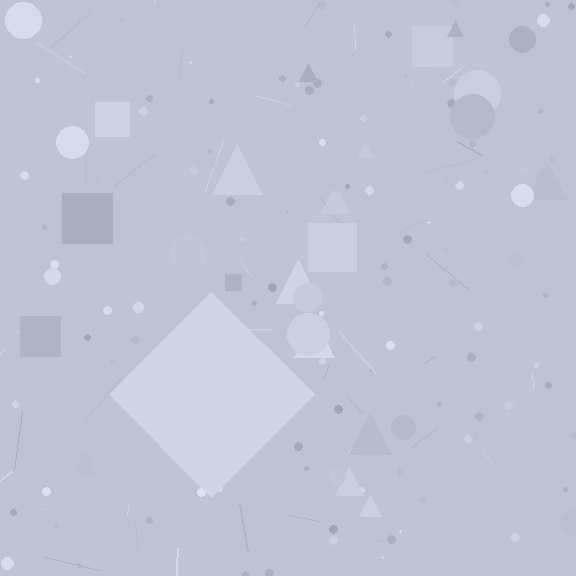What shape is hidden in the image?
A diamond is hidden in the image.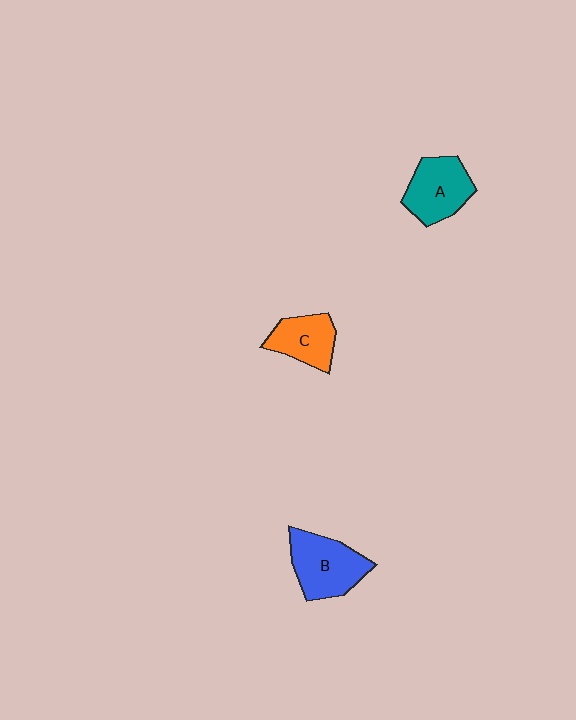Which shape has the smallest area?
Shape C (orange).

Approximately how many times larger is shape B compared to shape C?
Approximately 1.4 times.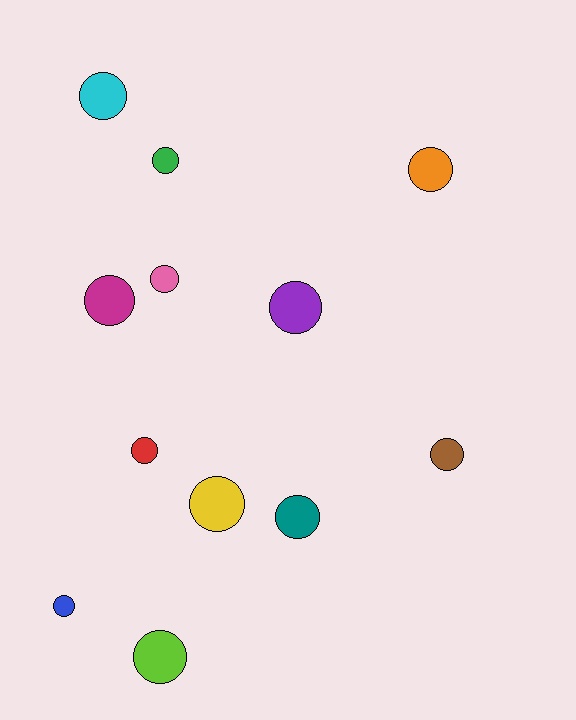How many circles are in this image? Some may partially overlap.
There are 12 circles.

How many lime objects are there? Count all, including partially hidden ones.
There is 1 lime object.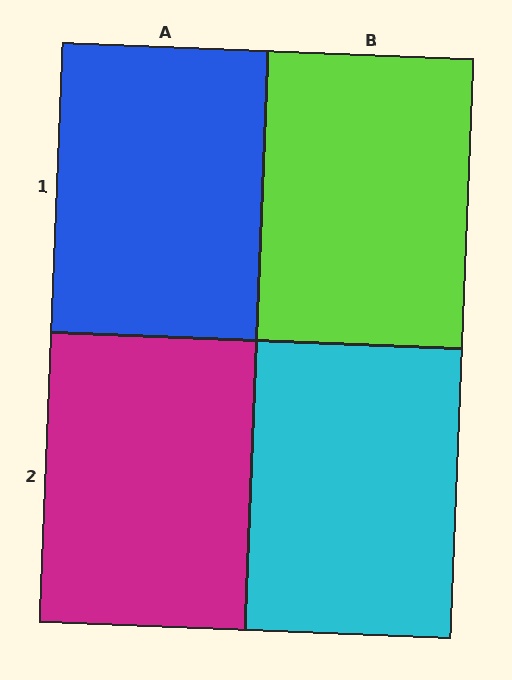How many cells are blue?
1 cell is blue.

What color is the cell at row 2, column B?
Cyan.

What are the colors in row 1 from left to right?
Blue, lime.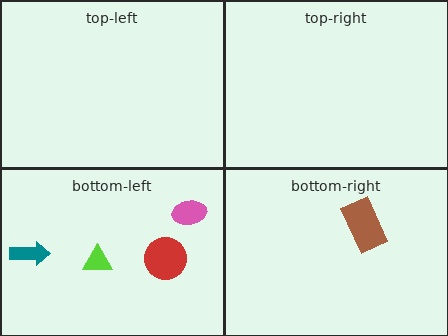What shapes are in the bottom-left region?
The pink ellipse, the teal arrow, the red circle, the lime triangle.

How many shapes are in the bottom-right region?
1.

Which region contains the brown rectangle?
The bottom-right region.